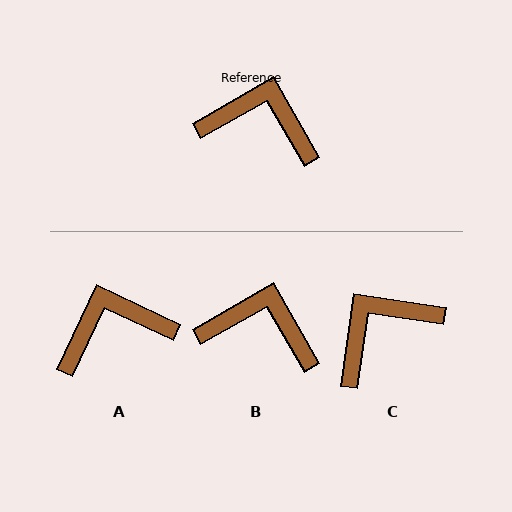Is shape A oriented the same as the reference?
No, it is off by about 35 degrees.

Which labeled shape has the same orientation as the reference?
B.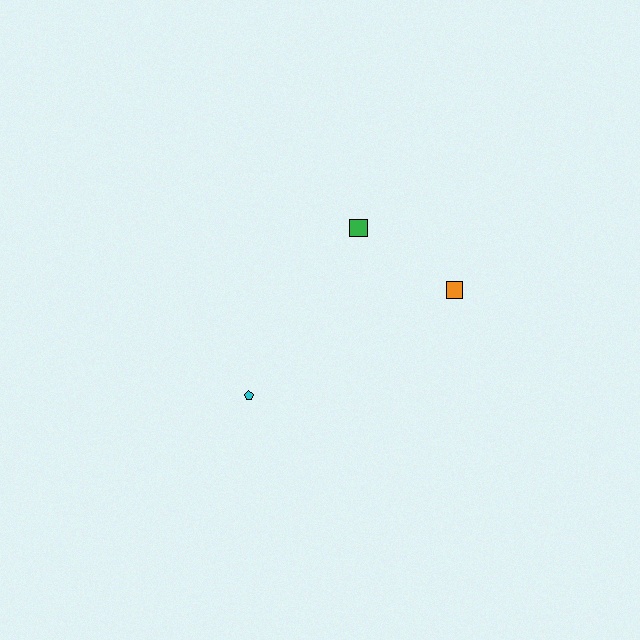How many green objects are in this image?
There is 1 green object.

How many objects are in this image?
There are 3 objects.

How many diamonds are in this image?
There are no diamonds.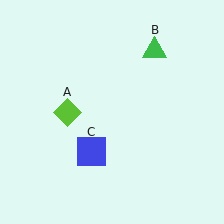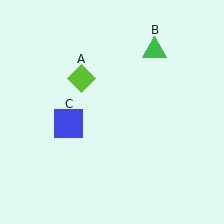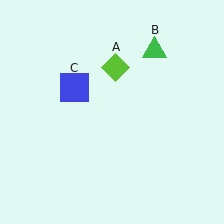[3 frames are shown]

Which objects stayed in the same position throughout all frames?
Green triangle (object B) remained stationary.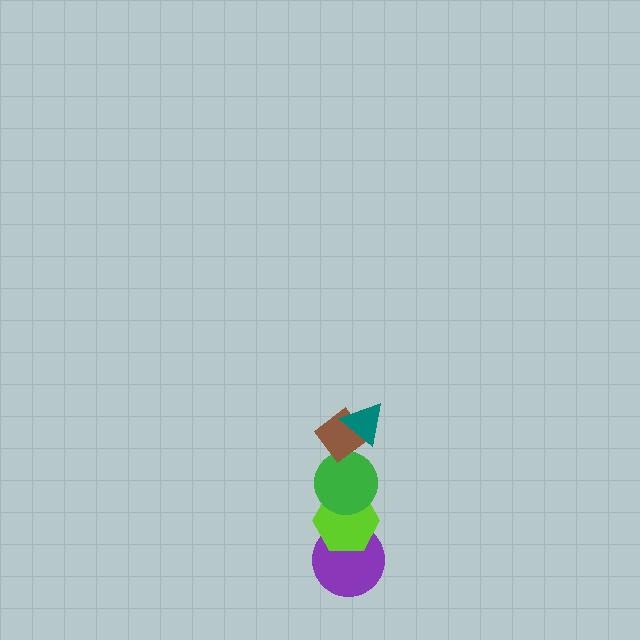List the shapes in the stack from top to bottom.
From top to bottom: the teal triangle, the brown diamond, the green circle, the lime hexagon, the purple circle.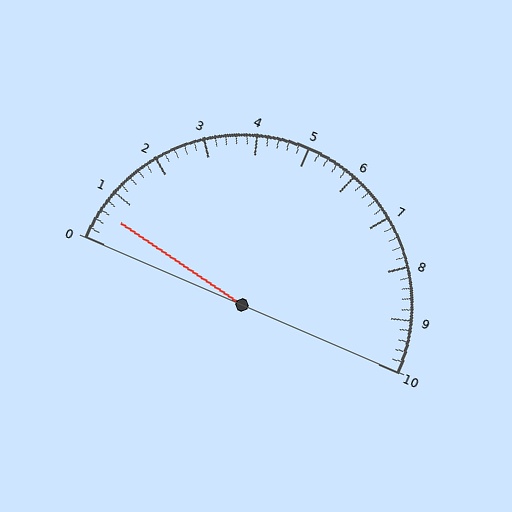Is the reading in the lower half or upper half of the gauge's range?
The reading is in the lower half of the range (0 to 10).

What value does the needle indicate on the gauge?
The needle indicates approximately 0.6.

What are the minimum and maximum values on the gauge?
The gauge ranges from 0 to 10.